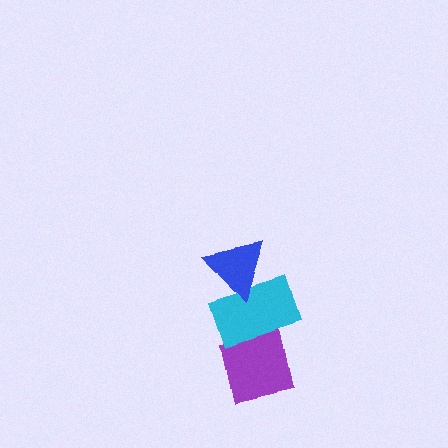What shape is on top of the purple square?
The cyan rectangle is on top of the purple square.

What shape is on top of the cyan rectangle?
The blue triangle is on top of the cyan rectangle.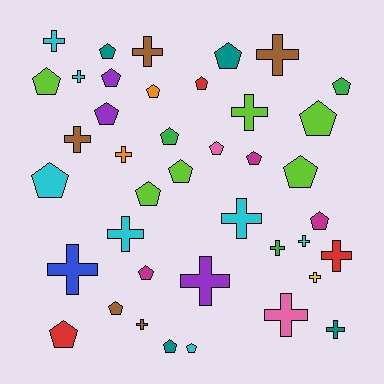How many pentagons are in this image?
There are 22 pentagons.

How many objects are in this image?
There are 40 objects.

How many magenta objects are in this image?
There are 3 magenta objects.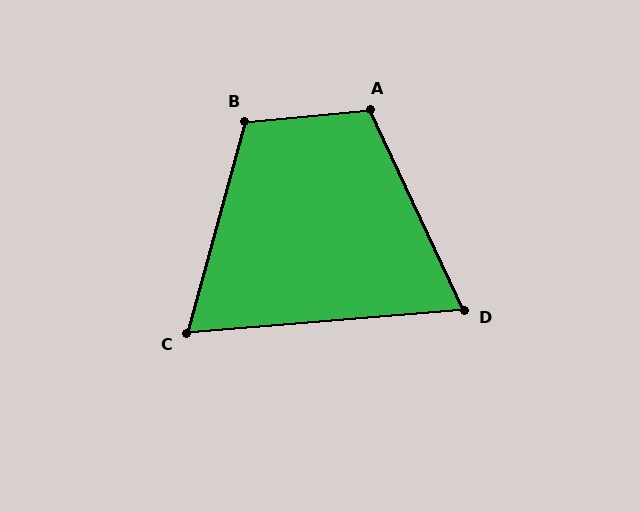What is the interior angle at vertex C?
Approximately 70 degrees (acute).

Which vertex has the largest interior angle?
B, at approximately 110 degrees.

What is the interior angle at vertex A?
Approximately 110 degrees (obtuse).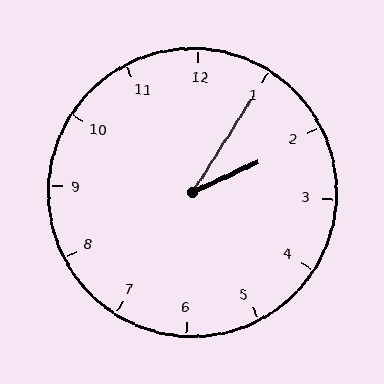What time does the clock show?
2:05.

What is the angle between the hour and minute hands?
Approximately 32 degrees.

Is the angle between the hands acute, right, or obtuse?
It is acute.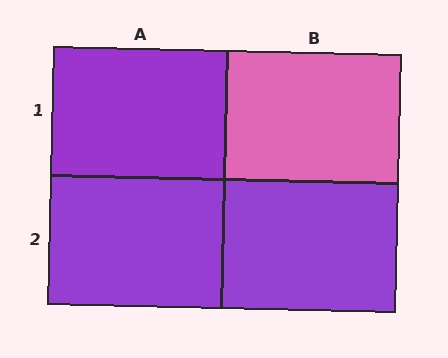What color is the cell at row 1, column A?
Purple.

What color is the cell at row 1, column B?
Pink.